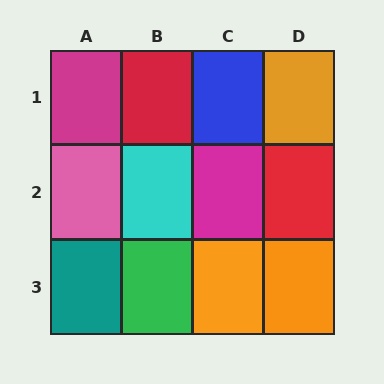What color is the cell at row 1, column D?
Orange.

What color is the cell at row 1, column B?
Red.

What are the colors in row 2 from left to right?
Pink, cyan, magenta, red.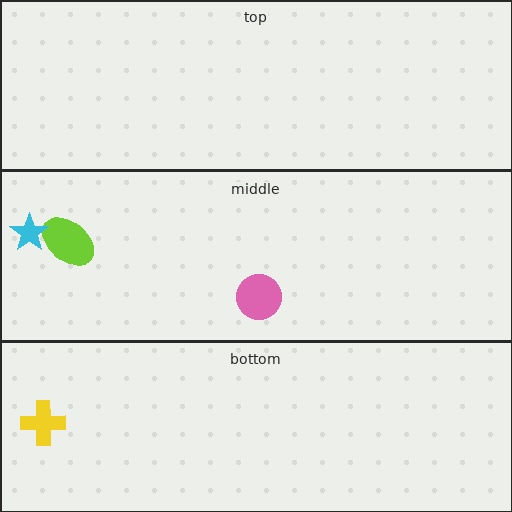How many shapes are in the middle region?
3.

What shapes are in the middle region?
The lime ellipse, the pink circle, the cyan star.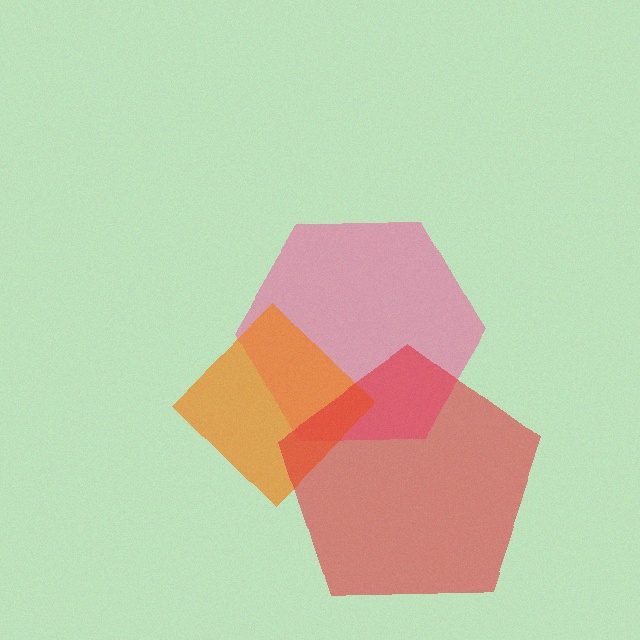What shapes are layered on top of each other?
The layered shapes are: a pink hexagon, an orange diamond, a red pentagon.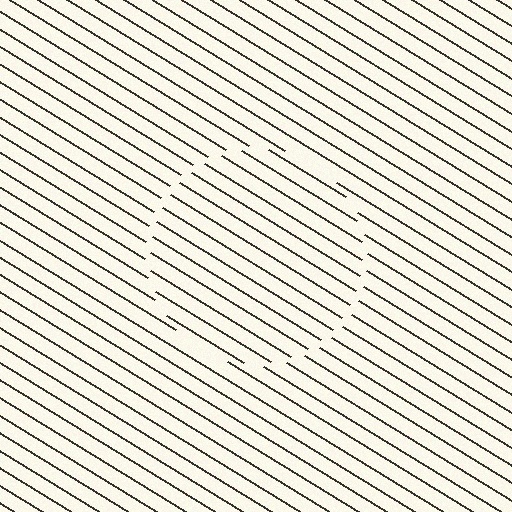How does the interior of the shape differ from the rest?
The interior of the shape contains the same grating, shifted by half a period — the contour is defined by the phase discontinuity where line-ends from the inner and outer gratings abut.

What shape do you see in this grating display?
An illusory circle. The interior of the shape contains the same grating, shifted by half a period — the contour is defined by the phase discontinuity where line-ends from the inner and outer gratings abut.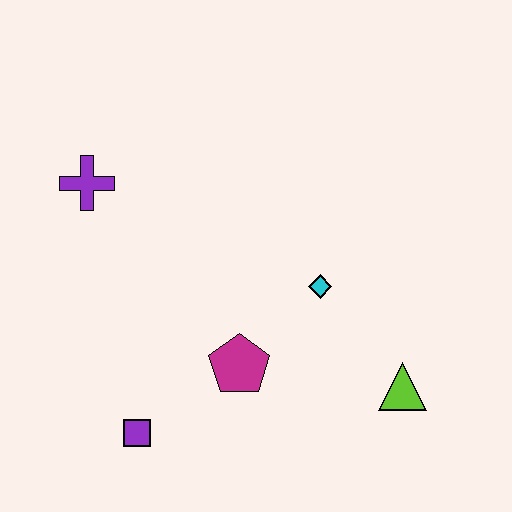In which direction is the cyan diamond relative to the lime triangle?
The cyan diamond is above the lime triangle.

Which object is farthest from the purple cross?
The lime triangle is farthest from the purple cross.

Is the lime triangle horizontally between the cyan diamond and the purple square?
No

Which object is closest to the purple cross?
The magenta pentagon is closest to the purple cross.